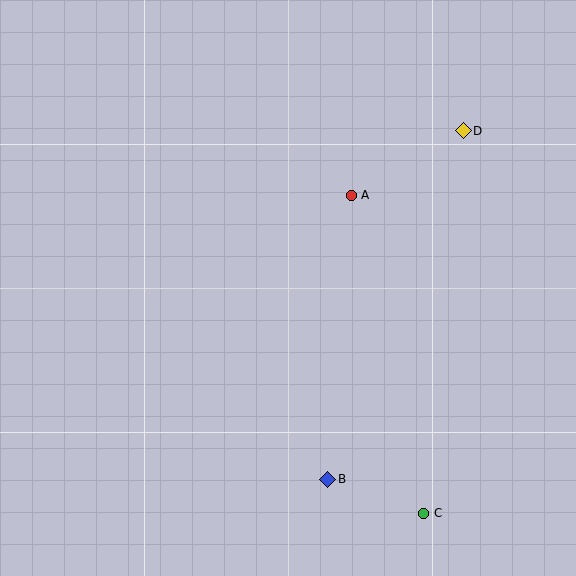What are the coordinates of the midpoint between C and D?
The midpoint between C and D is at (444, 322).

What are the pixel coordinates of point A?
Point A is at (351, 195).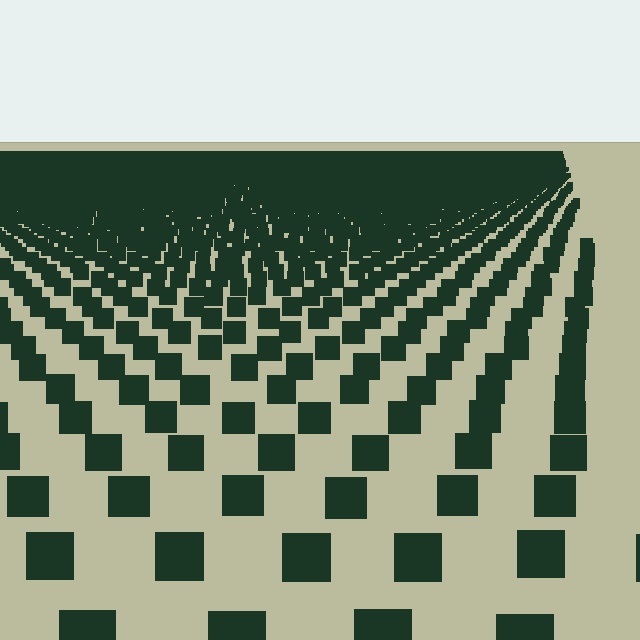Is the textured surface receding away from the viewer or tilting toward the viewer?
The surface is receding away from the viewer. Texture elements get smaller and denser toward the top.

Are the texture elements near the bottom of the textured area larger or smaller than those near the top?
Larger. Near the bottom, elements are closer to the viewer and appear at a bigger on-screen size.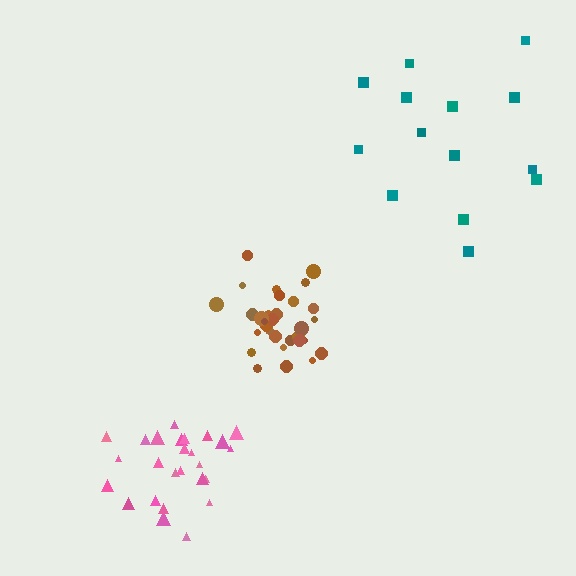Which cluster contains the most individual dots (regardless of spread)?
Brown (32).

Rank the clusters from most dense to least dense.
brown, pink, teal.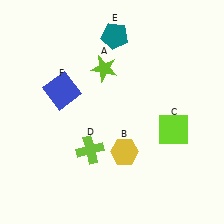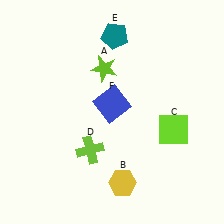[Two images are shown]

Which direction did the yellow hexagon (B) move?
The yellow hexagon (B) moved down.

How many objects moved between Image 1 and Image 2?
2 objects moved between the two images.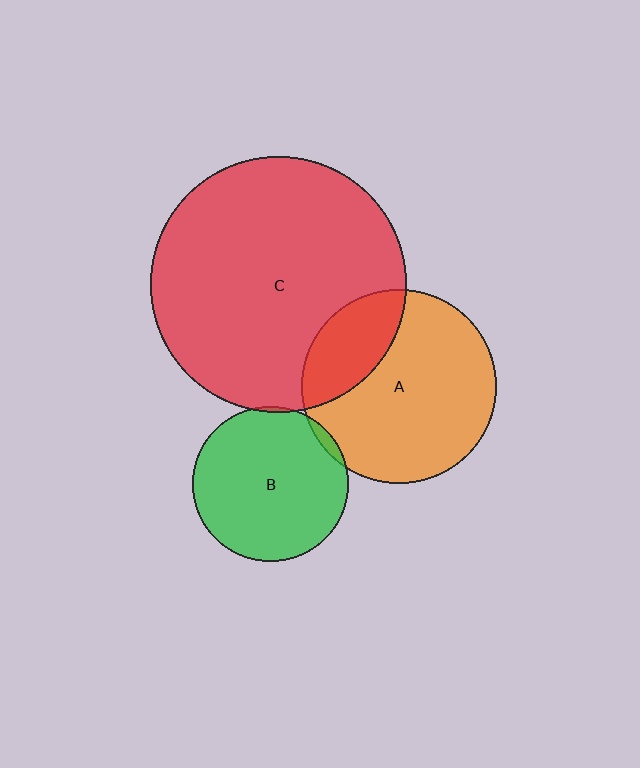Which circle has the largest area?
Circle C (red).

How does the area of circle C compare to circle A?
Approximately 1.7 times.